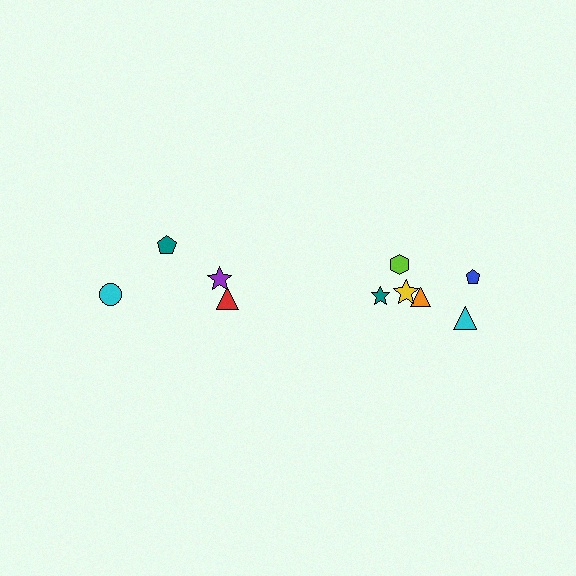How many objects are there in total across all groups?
There are 10 objects.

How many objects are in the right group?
There are 6 objects.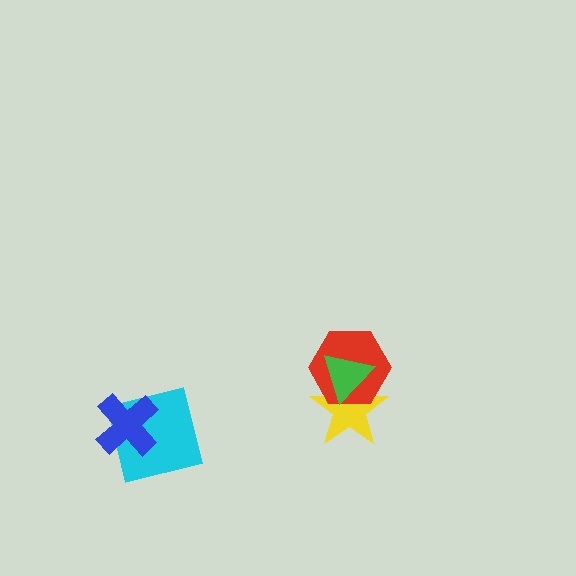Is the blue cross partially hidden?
No, no other shape covers it.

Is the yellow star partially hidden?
Yes, it is partially covered by another shape.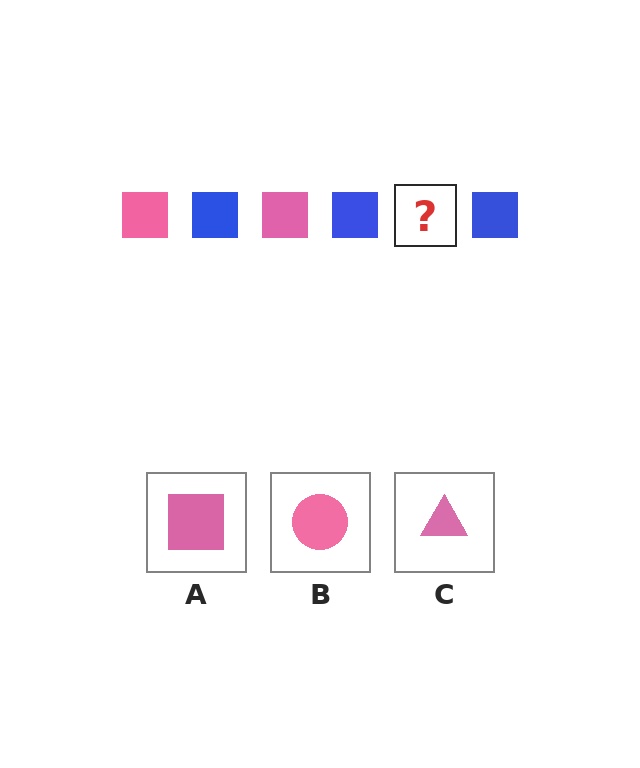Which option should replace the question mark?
Option A.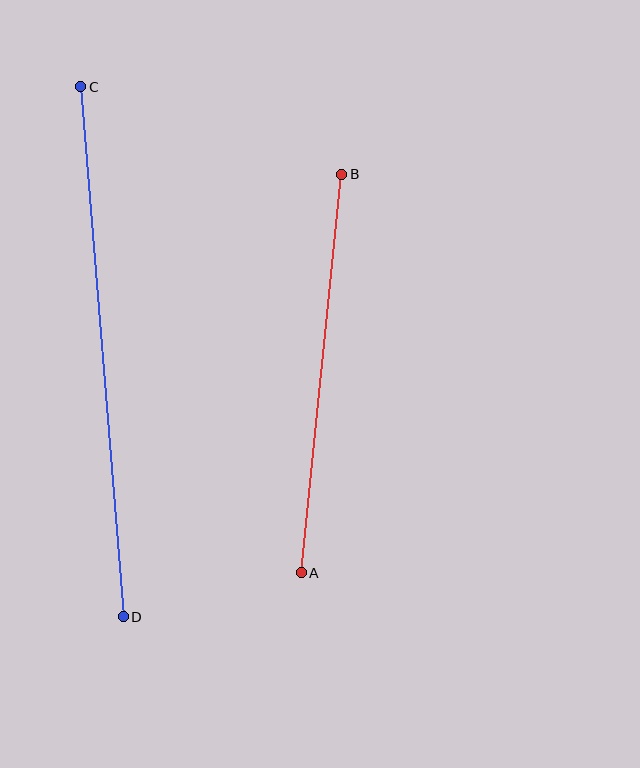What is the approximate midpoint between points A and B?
The midpoint is at approximately (322, 373) pixels.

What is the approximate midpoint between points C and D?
The midpoint is at approximately (102, 352) pixels.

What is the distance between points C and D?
The distance is approximately 532 pixels.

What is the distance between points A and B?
The distance is approximately 401 pixels.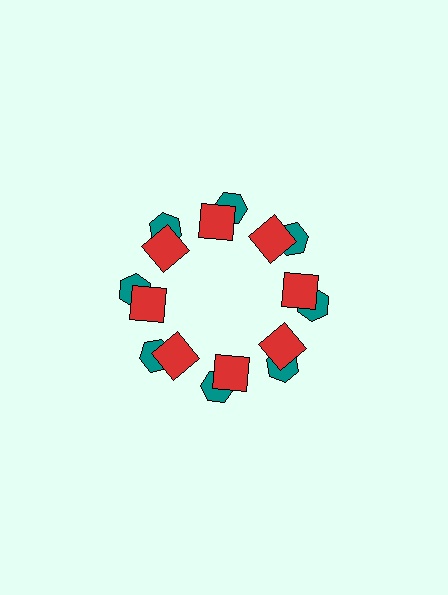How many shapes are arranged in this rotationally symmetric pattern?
There are 16 shapes, arranged in 8 groups of 2.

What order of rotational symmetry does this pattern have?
This pattern has 8-fold rotational symmetry.